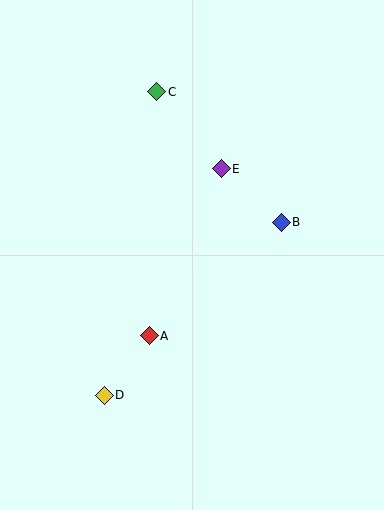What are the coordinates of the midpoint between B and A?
The midpoint between B and A is at (215, 279).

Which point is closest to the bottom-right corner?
Point A is closest to the bottom-right corner.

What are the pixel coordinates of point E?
Point E is at (221, 169).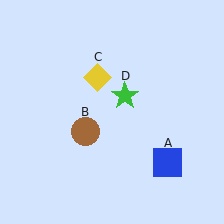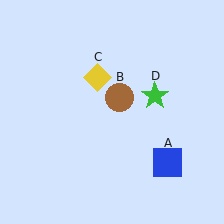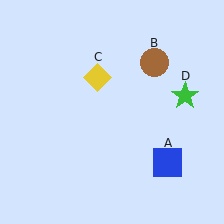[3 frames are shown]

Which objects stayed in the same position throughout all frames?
Blue square (object A) and yellow diamond (object C) remained stationary.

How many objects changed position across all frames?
2 objects changed position: brown circle (object B), green star (object D).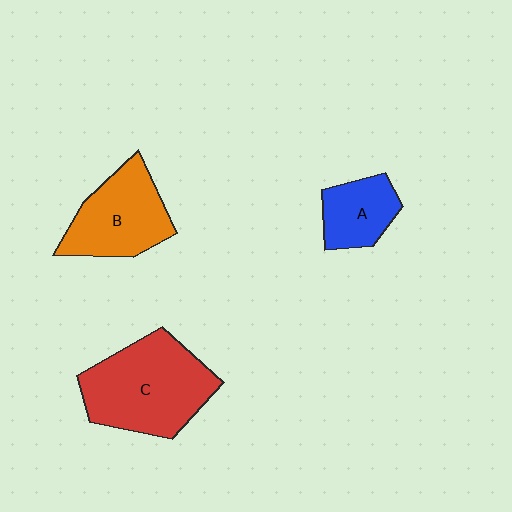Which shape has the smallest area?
Shape A (blue).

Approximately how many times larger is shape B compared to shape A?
Approximately 1.6 times.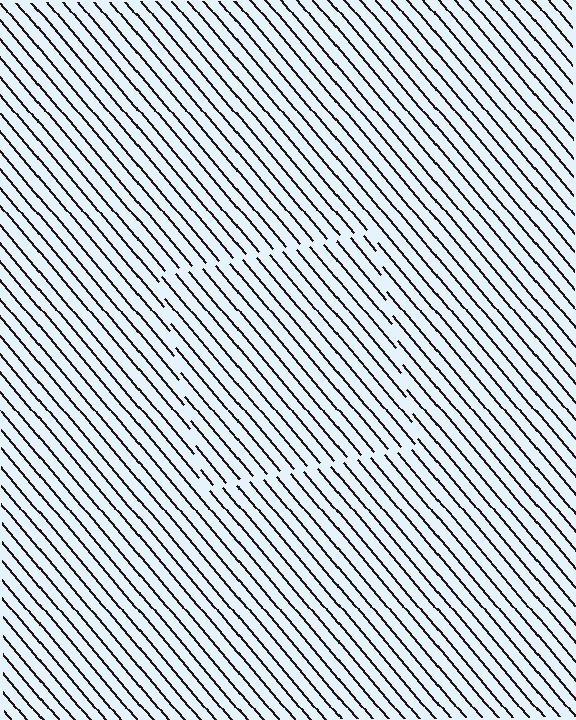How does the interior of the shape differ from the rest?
The interior of the shape contains the same grating, shifted by half a period — the contour is defined by the phase discontinuity where line-ends from the inner and outer gratings abut.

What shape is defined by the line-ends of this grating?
An illusory square. The interior of the shape contains the same grating, shifted by half a period — the contour is defined by the phase discontinuity where line-ends from the inner and outer gratings abut.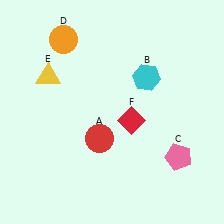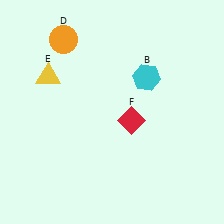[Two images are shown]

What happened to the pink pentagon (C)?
The pink pentagon (C) was removed in Image 2. It was in the bottom-right area of Image 1.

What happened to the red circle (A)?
The red circle (A) was removed in Image 2. It was in the bottom-left area of Image 1.